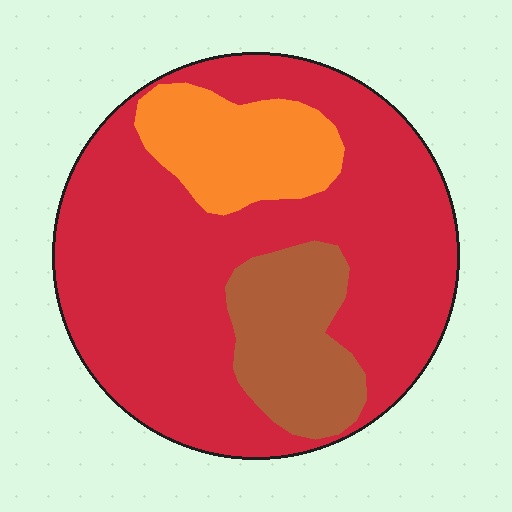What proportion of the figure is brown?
Brown covers 16% of the figure.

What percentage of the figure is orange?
Orange takes up less than a sixth of the figure.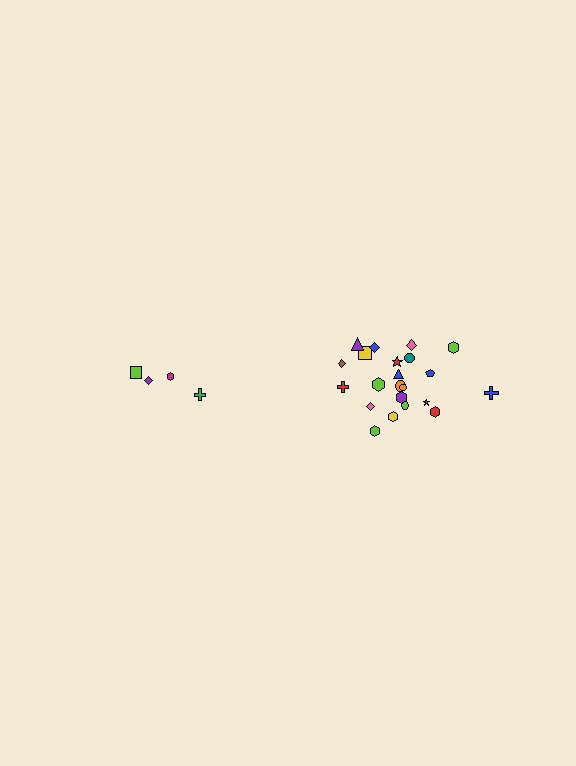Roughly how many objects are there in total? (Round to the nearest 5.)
Roughly 25 objects in total.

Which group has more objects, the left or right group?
The right group.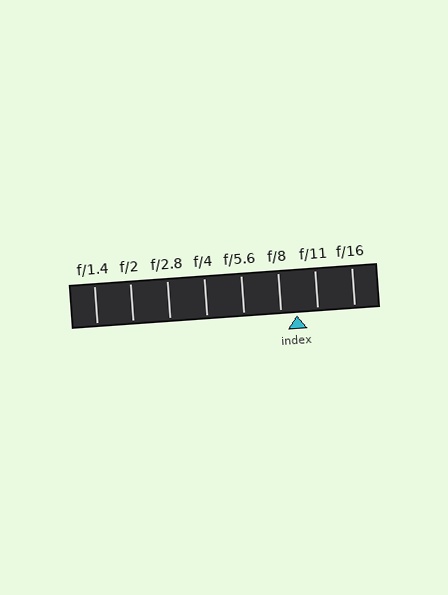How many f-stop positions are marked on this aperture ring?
There are 8 f-stop positions marked.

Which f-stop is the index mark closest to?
The index mark is closest to f/8.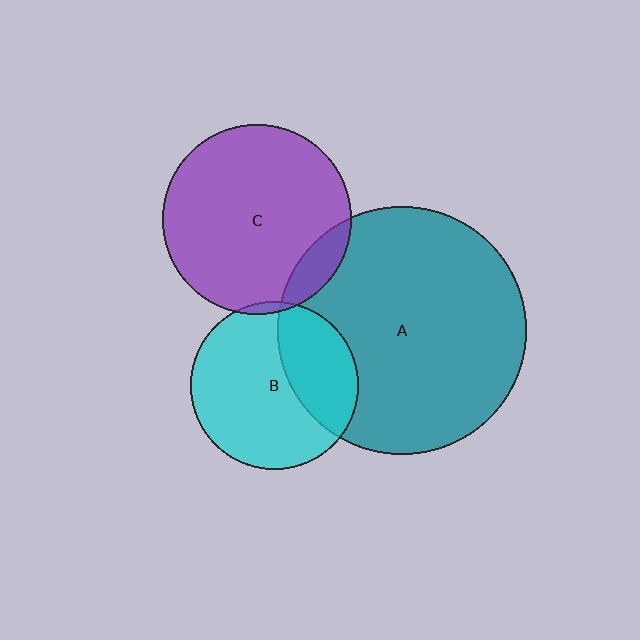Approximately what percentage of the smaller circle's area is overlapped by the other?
Approximately 30%.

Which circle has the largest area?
Circle A (teal).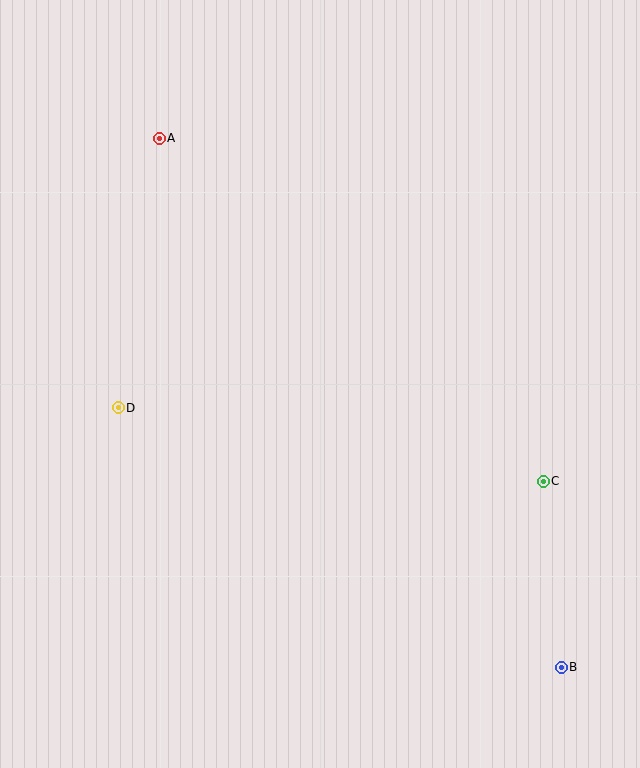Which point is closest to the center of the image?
Point D at (118, 408) is closest to the center.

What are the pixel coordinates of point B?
Point B is at (561, 667).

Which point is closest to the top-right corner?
Point C is closest to the top-right corner.